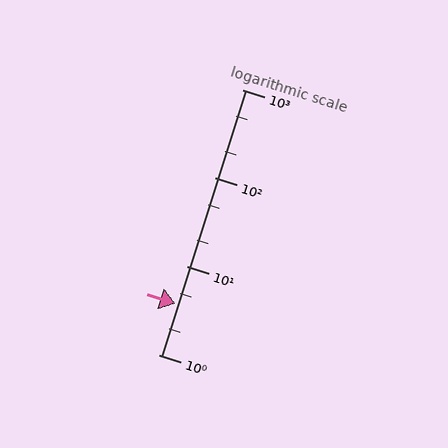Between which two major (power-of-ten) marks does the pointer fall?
The pointer is between 1 and 10.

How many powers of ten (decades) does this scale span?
The scale spans 3 decades, from 1 to 1000.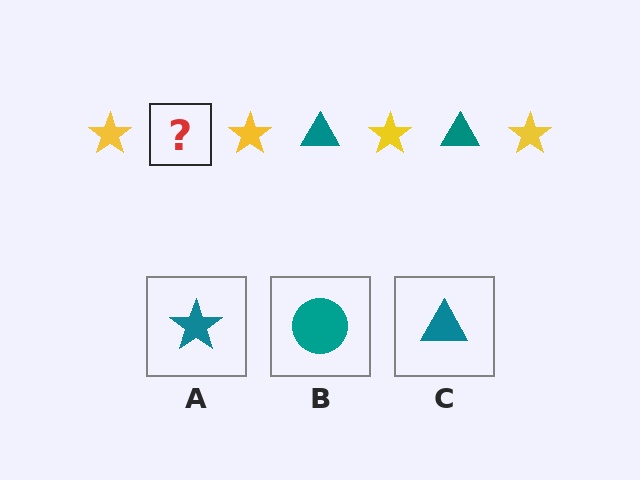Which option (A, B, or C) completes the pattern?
C.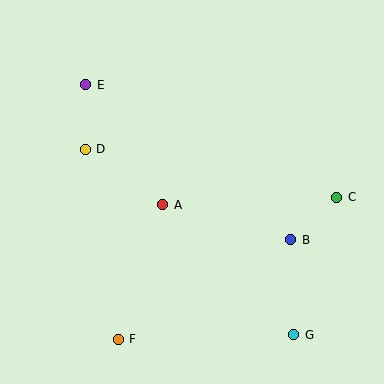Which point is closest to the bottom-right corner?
Point G is closest to the bottom-right corner.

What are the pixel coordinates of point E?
Point E is at (86, 85).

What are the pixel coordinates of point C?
Point C is at (337, 197).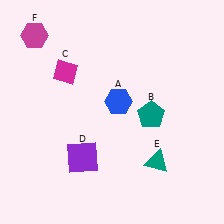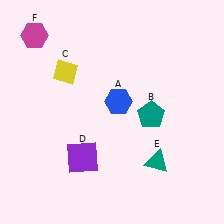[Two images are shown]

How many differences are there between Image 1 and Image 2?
There is 1 difference between the two images.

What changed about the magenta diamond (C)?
In Image 1, C is magenta. In Image 2, it changed to yellow.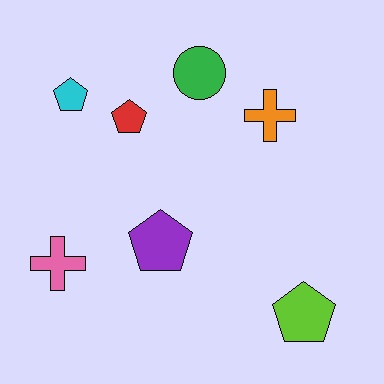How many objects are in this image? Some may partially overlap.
There are 7 objects.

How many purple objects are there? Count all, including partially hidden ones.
There is 1 purple object.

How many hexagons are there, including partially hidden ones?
There are no hexagons.